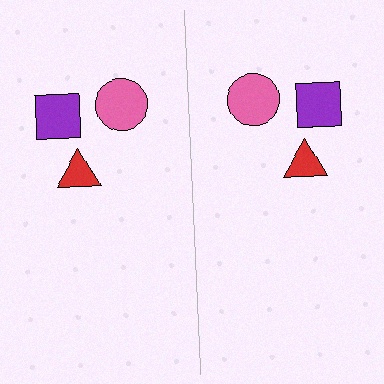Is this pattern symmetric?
Yes, this pattern has bilateral (reflection) symmetry.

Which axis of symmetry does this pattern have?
The pattern has a vertical axis of symmetry running through the center of the image.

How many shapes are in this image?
There are 6 shapes in this image.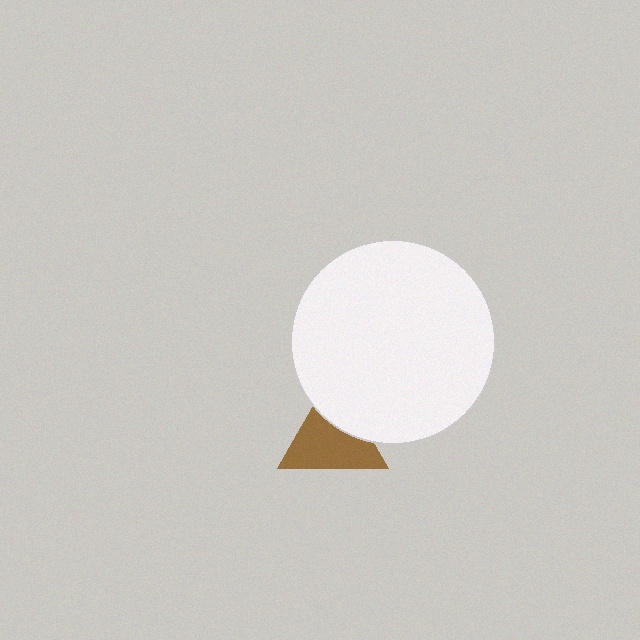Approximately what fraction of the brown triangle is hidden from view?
Roughly 31% of the brown triangle is hidden behind the white circle.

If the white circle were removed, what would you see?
You would see the complete brown triangle.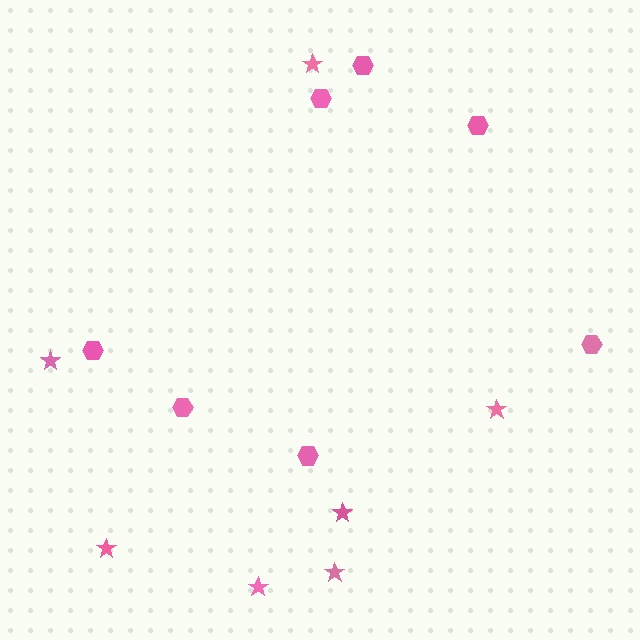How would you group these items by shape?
There are 2 groups: one group of stars (7) and one group of hexagons (7).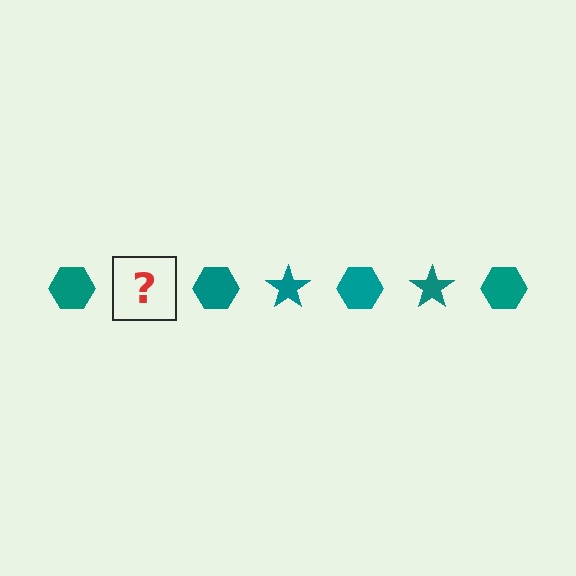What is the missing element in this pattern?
The missing element is a teal star.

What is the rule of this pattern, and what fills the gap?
The rule is that the pattern cycles through hexagon, star shapes in teal. The gap should be filled with a teal star.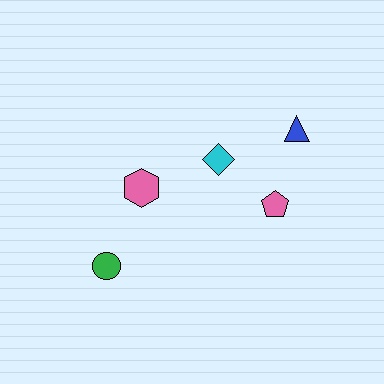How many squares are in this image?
There are no squares.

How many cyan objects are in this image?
There is 1 cyan object.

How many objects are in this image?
There are 5 objects.